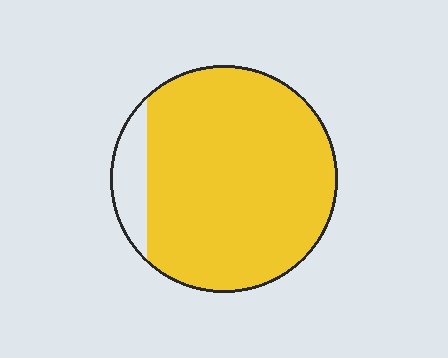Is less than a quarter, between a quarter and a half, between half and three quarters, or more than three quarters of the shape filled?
More than three quarters.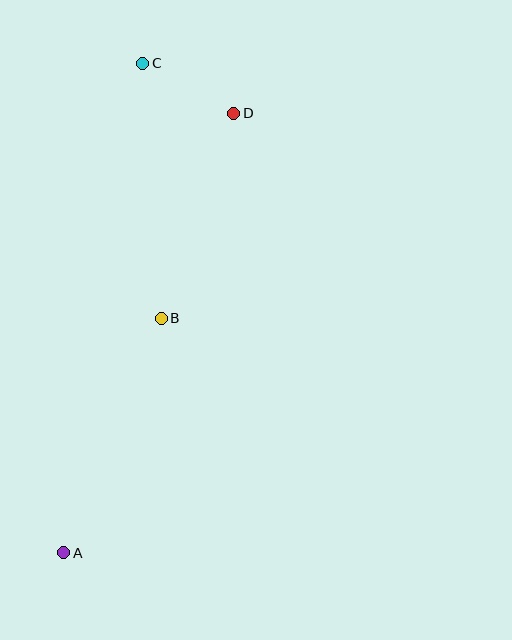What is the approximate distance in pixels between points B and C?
The distance between B and C is approximately 256 pixels.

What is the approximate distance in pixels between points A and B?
The distance between A and B is approximately 254 pixels.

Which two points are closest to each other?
Points C and D are closest to each other.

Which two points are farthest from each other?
Points A and C are farthest from each other.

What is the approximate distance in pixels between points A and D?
The distance between A and D is approximately 472 pixels.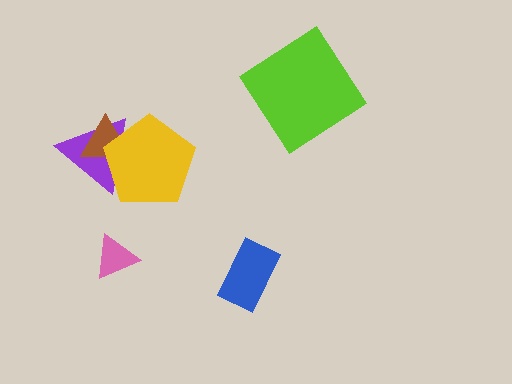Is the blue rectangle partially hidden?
No, no other shape covers it.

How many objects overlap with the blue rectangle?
0 objects overlap with the blue rectangle.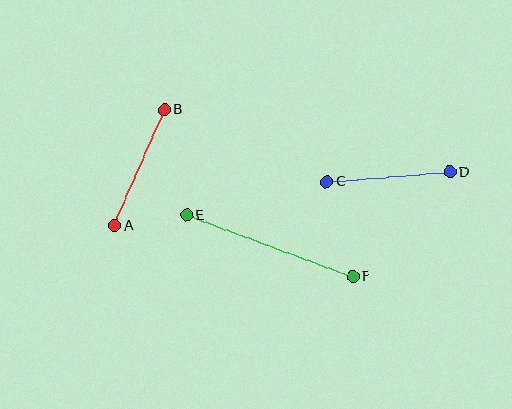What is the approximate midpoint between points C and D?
The midpoint is at approximately (388, 177) pixels.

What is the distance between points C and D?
The distance is approximately 123 pixels.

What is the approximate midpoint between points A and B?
The midpoint is at approximately (139, 168) pixels.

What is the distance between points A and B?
The distance is approximately 127 pixels.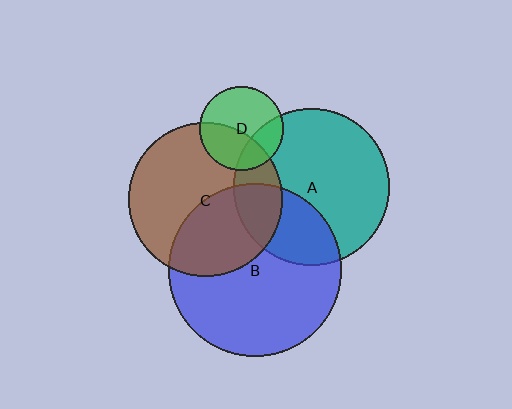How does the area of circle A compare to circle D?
Approximately 3.5 times.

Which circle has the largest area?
Circle B (blue).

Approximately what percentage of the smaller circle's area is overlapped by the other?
Approximately 40%.